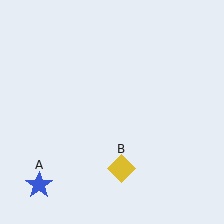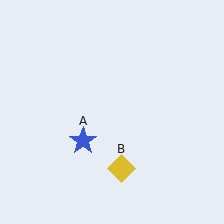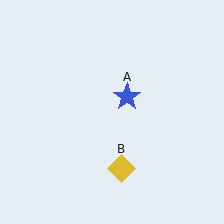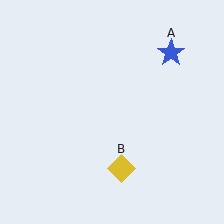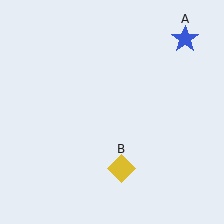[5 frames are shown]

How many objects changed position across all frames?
1 object changed position: blue star (object A).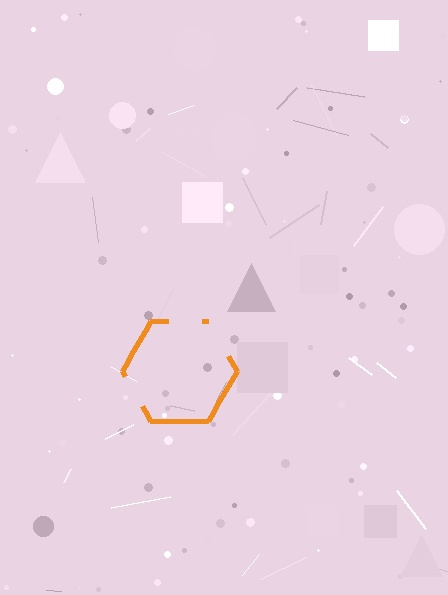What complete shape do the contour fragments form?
The contour fragments form a hexagon.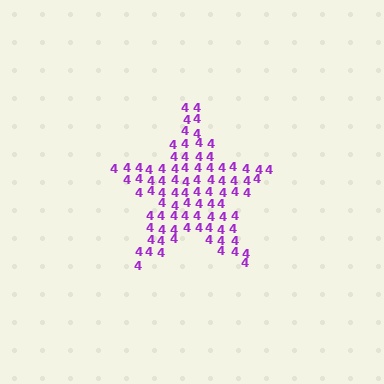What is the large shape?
The large shape is a star.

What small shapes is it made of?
It is made of small digit 4's.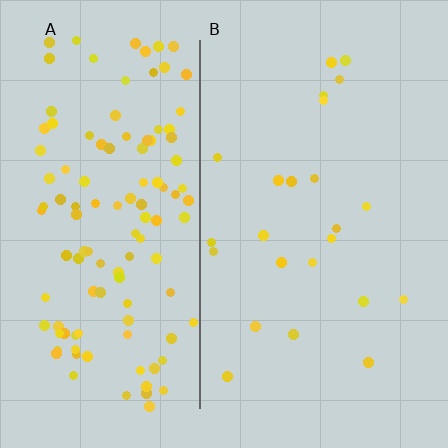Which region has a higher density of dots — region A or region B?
A (the left).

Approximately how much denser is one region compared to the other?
Approximately 5.2× — region A over region B.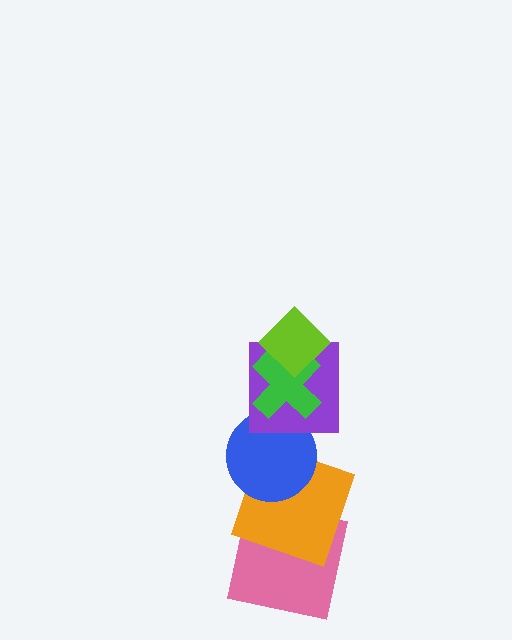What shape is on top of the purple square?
The green cross is on top of the purple square.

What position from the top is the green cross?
The green cross is 2nd from the top.